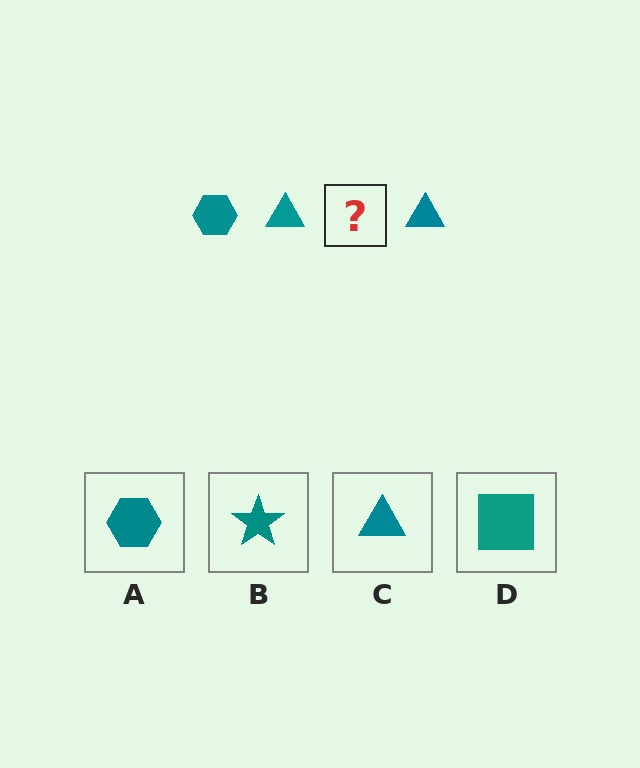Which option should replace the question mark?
Option A.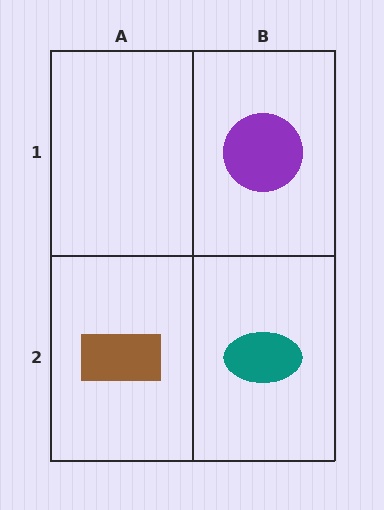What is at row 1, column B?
A purple circle.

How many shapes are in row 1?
1 shape.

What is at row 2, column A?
A brown rectangle.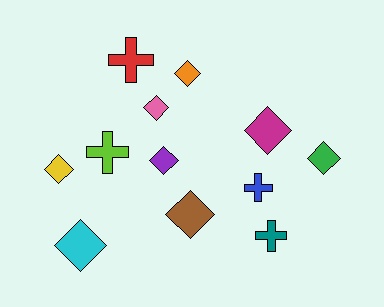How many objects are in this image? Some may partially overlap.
There are 12 objects.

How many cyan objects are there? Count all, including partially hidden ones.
There is 1 cyan object.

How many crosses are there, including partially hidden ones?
There are 4 crosses.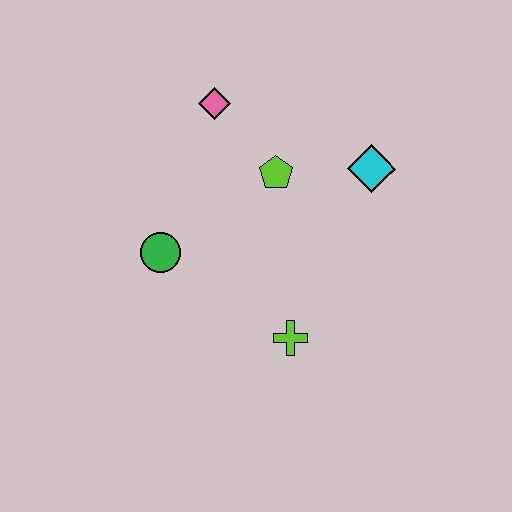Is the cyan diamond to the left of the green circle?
No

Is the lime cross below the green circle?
Yes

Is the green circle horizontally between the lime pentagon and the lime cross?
No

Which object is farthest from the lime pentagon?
The lime cross is farthest from the lime pentagon.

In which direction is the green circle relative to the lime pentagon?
The green circle is to the left of the lime pentagon.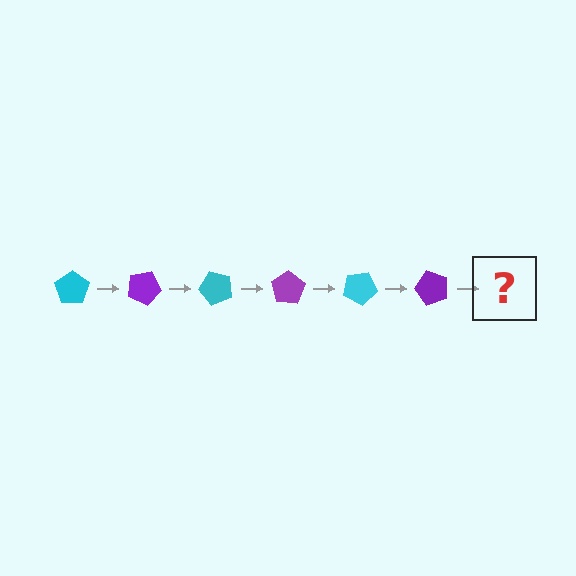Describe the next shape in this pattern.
It should be a cyan pentagon, rotated 150 degrees from the start.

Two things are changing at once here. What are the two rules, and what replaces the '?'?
The two rules are that it rotates 25 degrees each step and the color cycles through cyan and purple. The '?' should be a cyan pentagon, rotated 150 degrees from the start.